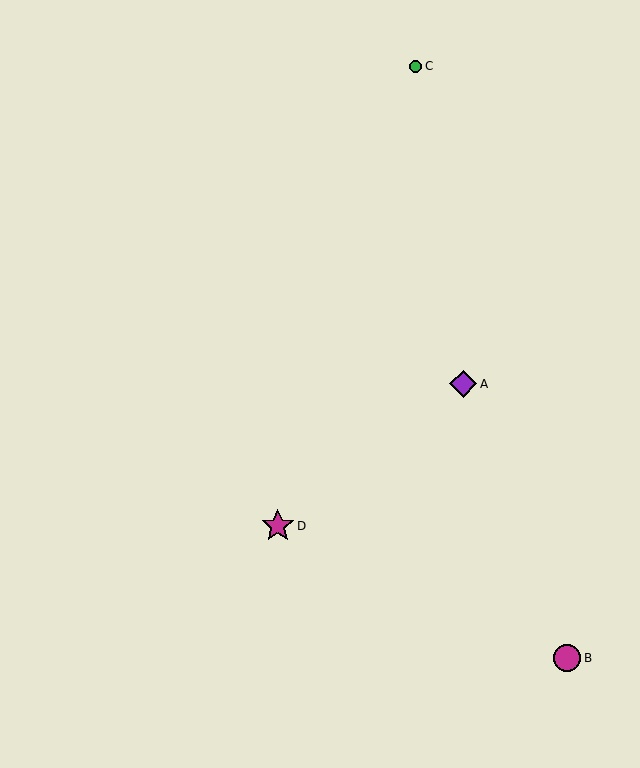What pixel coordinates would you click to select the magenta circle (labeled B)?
Click at (567, 658) to select the magenta circle B.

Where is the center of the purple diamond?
The center of the purple diamond is at (463, 384).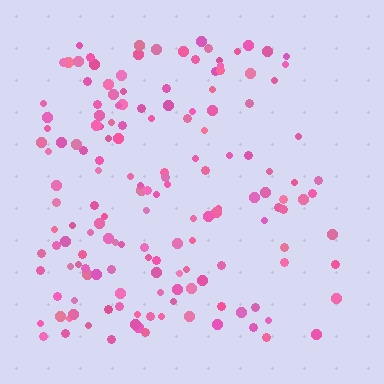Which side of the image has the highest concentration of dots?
The left.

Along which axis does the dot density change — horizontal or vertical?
Horizontal.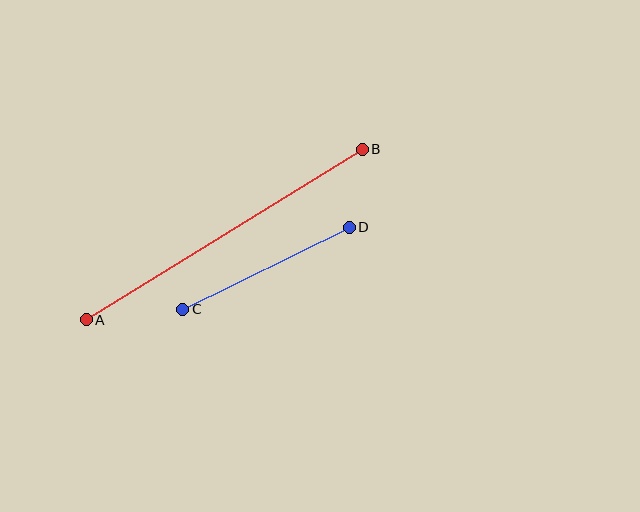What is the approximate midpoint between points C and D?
The midpoint is at approximately (266, 268) pixels.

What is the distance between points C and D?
The distance is approximately 186 pixels.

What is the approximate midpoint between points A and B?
The midpoint is at approximately (224, 234) pixels.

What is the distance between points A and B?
The distance is approximately 324 pixels.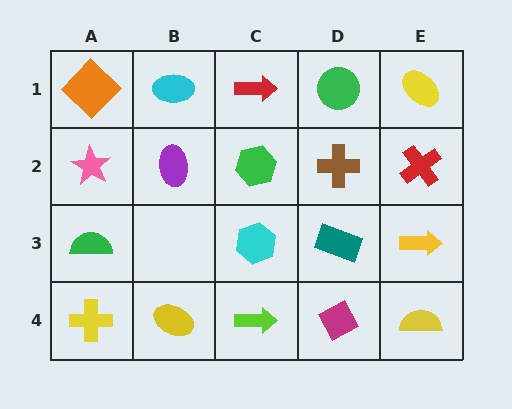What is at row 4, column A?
A yellow cross.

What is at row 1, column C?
A red arrow.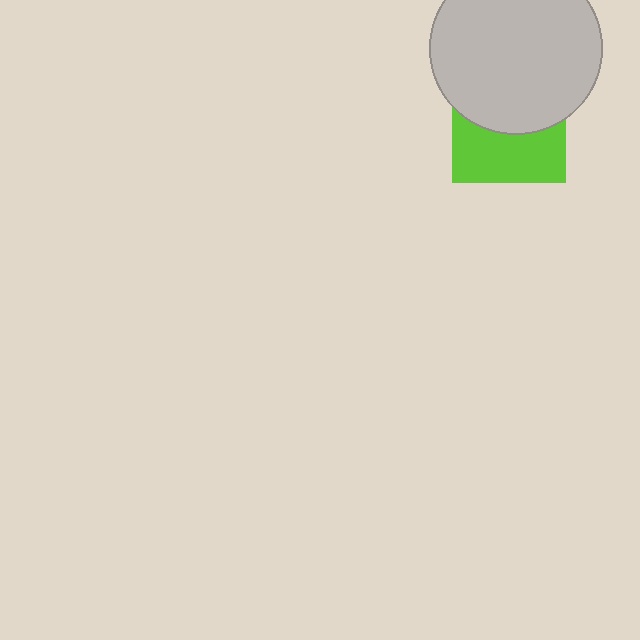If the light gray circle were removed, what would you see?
You would see the complete lime square.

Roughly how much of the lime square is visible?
About half of it is visible (roughly 49%).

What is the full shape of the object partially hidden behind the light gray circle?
The partially hidden object is a lime square.